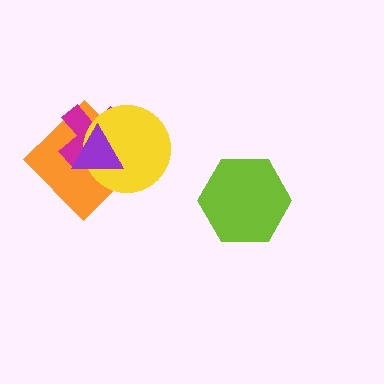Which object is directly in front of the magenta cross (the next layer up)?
The yellow circle is directly in front of the magenta cross.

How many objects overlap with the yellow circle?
3 objects overlap with the yellow circle.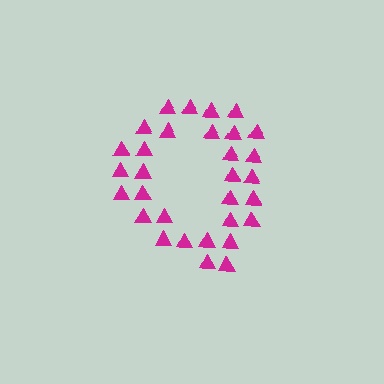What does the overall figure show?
The overall figure shows the letter Q.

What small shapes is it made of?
It is made of small triangles.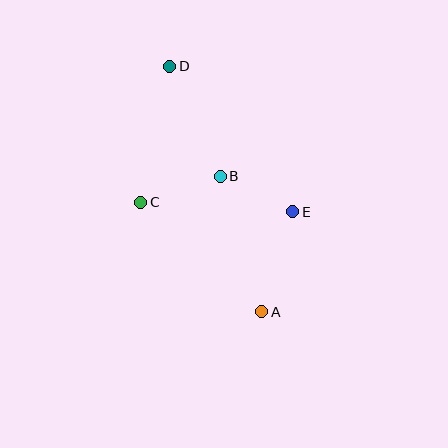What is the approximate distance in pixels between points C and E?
The distance between C and E is approximately 152 pixels.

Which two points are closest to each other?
Points B and E are closest to each other.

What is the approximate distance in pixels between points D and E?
The distance between D and E is approximately 191 pixels.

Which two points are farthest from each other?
Points A and D are farthest from each other.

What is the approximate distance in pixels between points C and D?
The distance between C and D is approximately 139 pixels.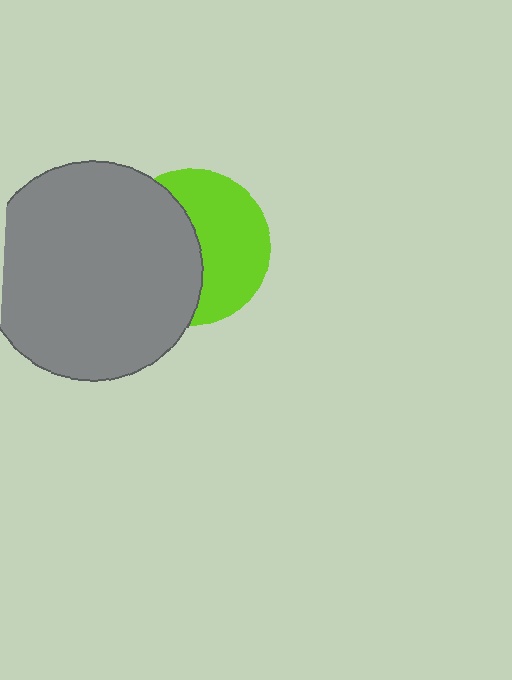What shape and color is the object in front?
The object in front is a gray circle.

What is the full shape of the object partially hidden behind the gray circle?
The partially hidden object is a lime circle.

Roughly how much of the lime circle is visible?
About half of it is visible (roughly 51%).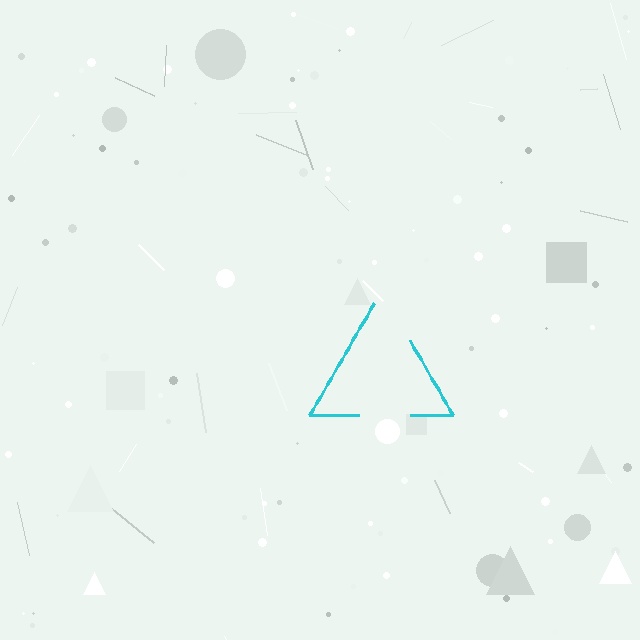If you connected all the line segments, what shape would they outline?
They would outline a triangle.